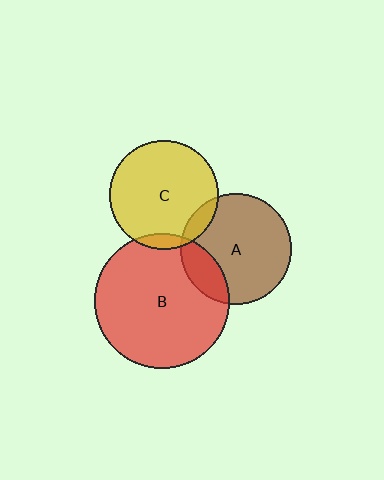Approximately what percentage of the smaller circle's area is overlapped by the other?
Approximately 5%.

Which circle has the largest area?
Circle B (red).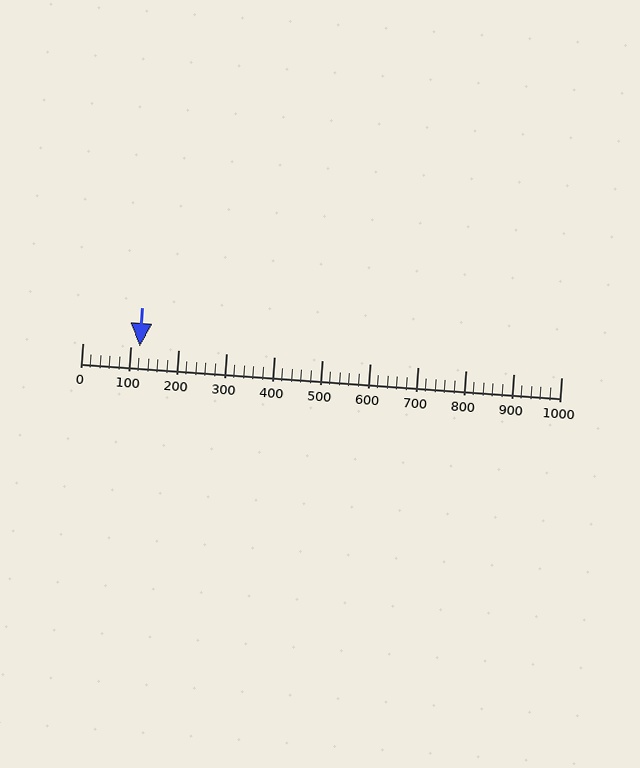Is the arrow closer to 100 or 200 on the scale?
The arrow is closer to 100.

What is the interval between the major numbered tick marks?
The major tick marks are spaced 100 units apart.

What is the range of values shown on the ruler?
The ruler shows values from 0 to 1000.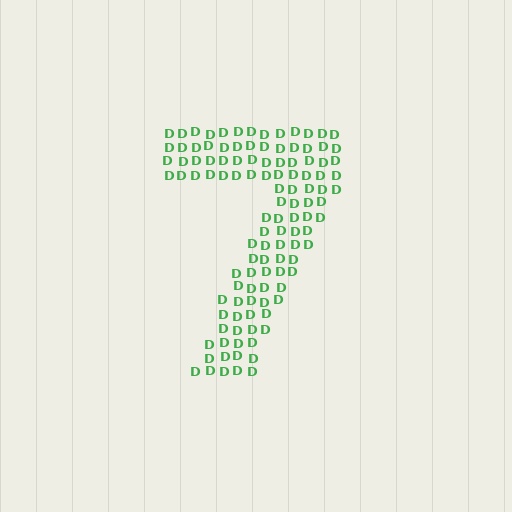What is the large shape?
The large shape is the digit 7.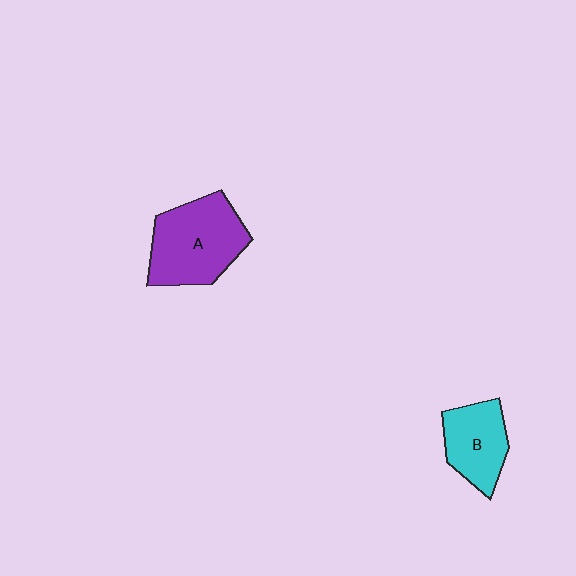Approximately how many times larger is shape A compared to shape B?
Approximately 1.5 times.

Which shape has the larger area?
Shape A (purple).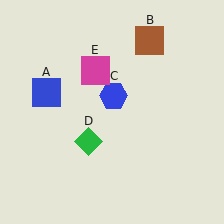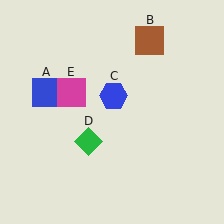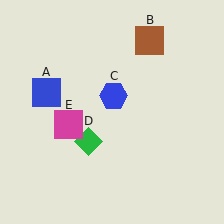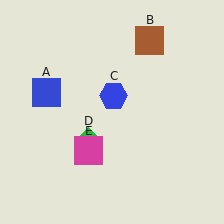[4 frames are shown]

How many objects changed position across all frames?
1 object changed position: magenta square (object E).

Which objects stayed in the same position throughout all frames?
Blue square (object A) and brown square (object B) and blue hexagon (object C) and green diamond (object D) remained stationary.